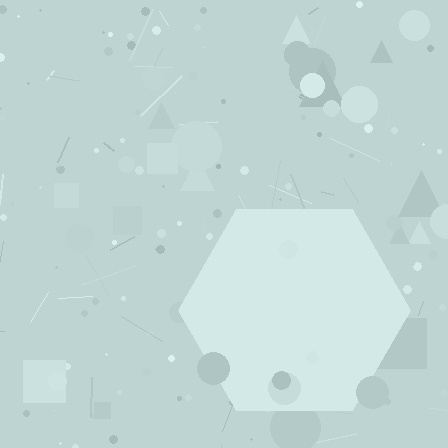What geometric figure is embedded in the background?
A hexagon is embedded in the background.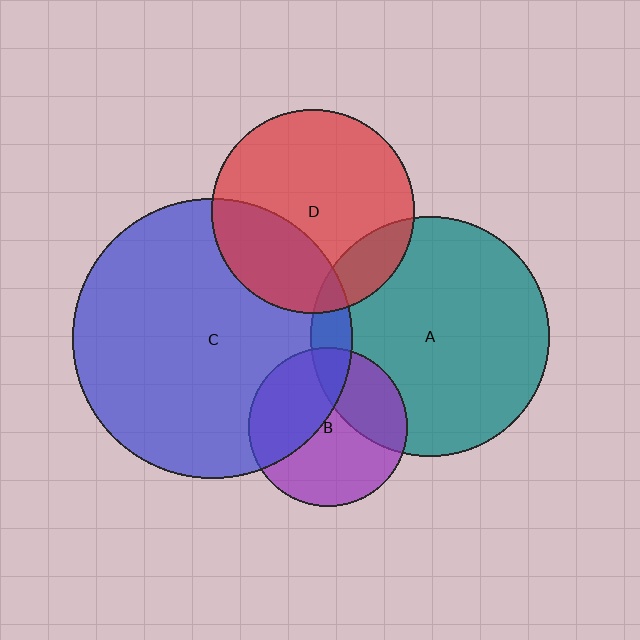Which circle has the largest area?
Circle C (blue).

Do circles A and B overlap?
Yes.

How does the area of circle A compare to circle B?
Approximately 2.3 times.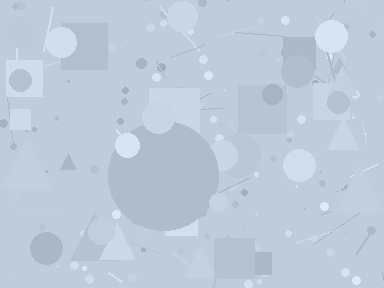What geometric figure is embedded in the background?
A circle is embedded in the background.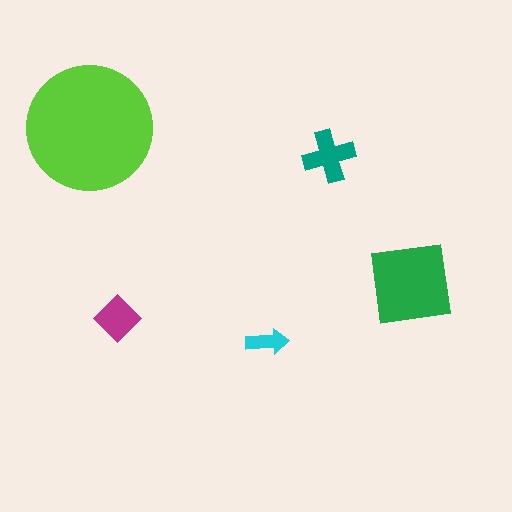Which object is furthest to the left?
The lime circle is leftmost.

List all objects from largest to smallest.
The lime circle, the green square, the teal cross, the magenta diamond, the cyan arrow.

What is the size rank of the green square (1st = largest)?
2nd.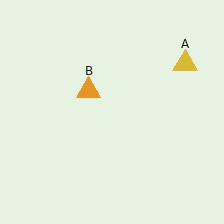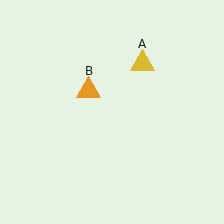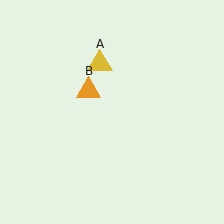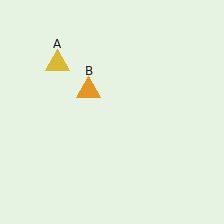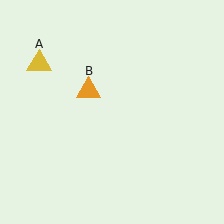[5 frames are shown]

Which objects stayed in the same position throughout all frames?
Orange triangle (object B) remained stationary.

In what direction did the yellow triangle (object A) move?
The yellow triangle (object A) moved left.